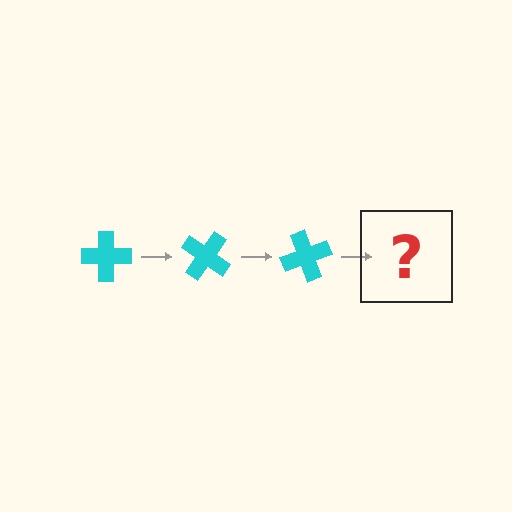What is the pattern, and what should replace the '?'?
The pattern is that the cross rotates 35 degrees each step. The '?' should be a cyan cross rotated 105 degrees.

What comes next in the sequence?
The next element should be a cyan cross rotated 105 degrees.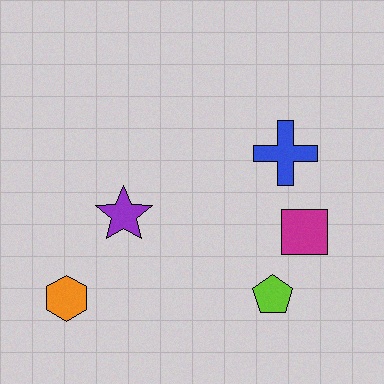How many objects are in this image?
There are 5 objects.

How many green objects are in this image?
There are no green objects.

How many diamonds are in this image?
There are no diamonds.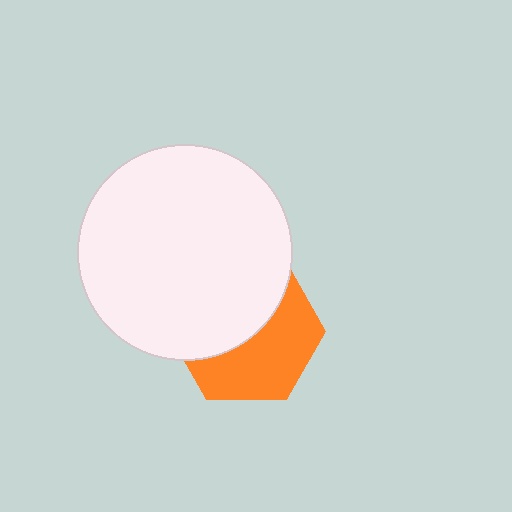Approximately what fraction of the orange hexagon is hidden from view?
Roughly 51% of the orange hexagon is hidden behind the white circle.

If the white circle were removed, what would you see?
You would see the complete orange hexagon.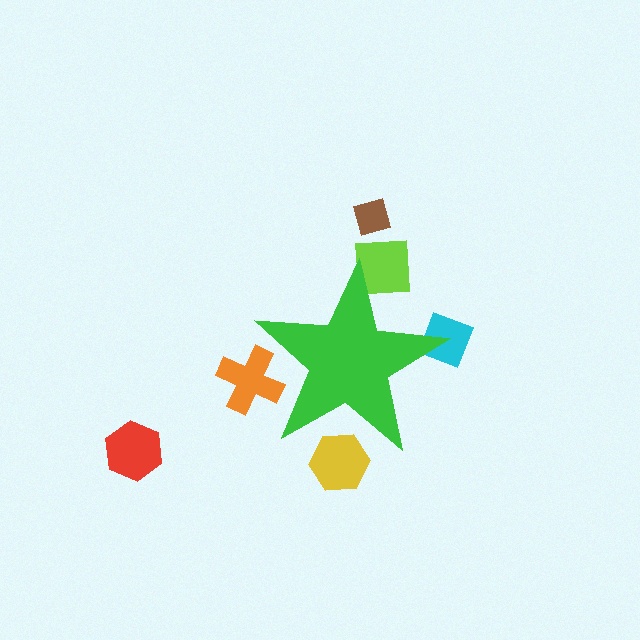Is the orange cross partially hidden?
Yes, the orange cross is partially hidden behind the green star.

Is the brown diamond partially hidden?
No, the brown diamond is fully visible.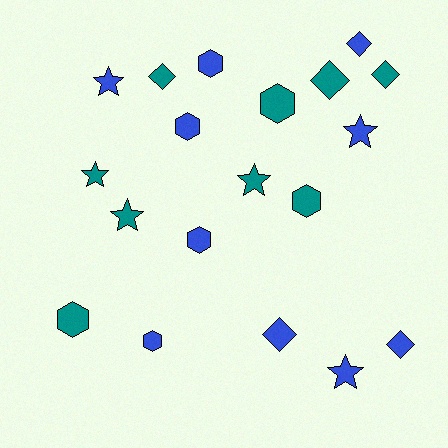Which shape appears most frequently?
Hexagon, with 7 objects.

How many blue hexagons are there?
There are 4 blue hexagons.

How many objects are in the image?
There are 19 objects.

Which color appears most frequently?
Blue, with 10 objects.